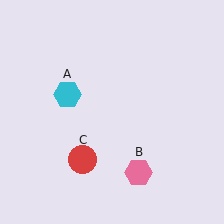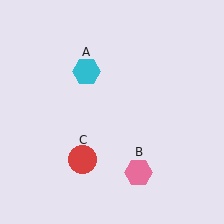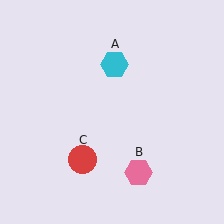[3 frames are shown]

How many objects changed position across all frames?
1 object changed position: cyan hexagon (object A).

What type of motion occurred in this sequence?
The cyan hexagon (object A) rotated clockwise around the center of the scene.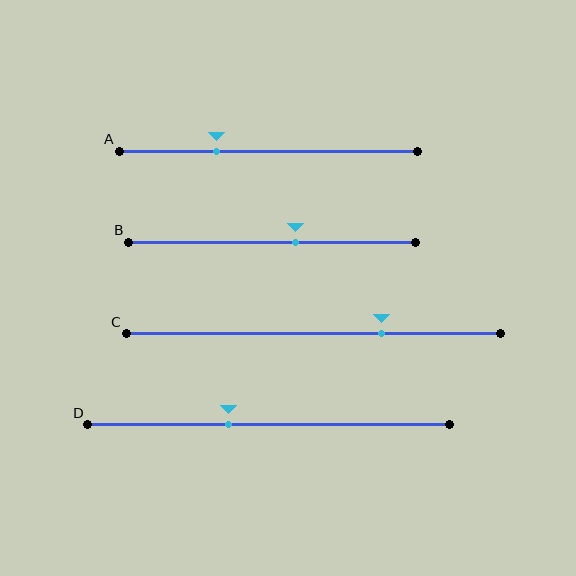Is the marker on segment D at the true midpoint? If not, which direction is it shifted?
No, the marker on segment D is shifted to the left by about 11% of the segment length.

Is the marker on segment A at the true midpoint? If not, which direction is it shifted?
No, the marker on segment A is shifted to the left by about 17% of the segment length.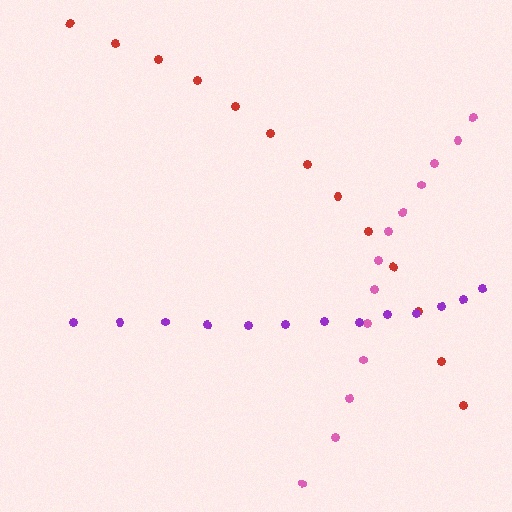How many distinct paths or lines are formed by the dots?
There are 3 distinct paths.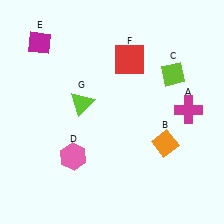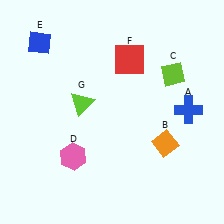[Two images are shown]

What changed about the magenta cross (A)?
In Image 1, A is magenta. In Image 2, it changed to blue.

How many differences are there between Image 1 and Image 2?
There are 2 differences between the two images.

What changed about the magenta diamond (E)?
In Image 1, E is magenta. In Image 2, it changed to blue.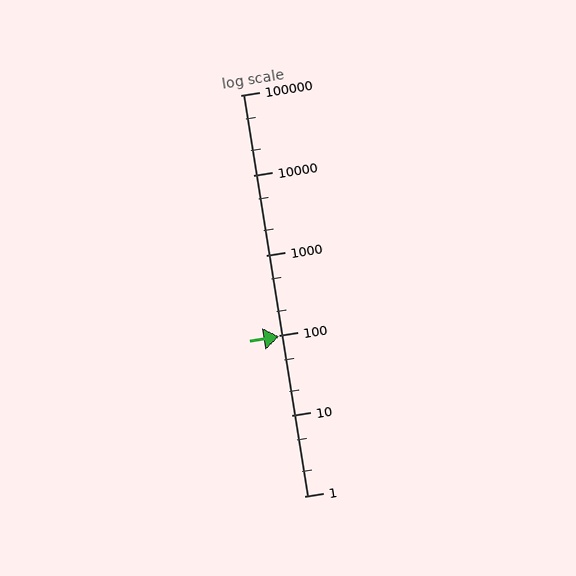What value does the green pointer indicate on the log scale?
The pointer indicates approximately 97.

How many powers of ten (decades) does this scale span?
The scale spans 5 decades, from 1 to 100000.